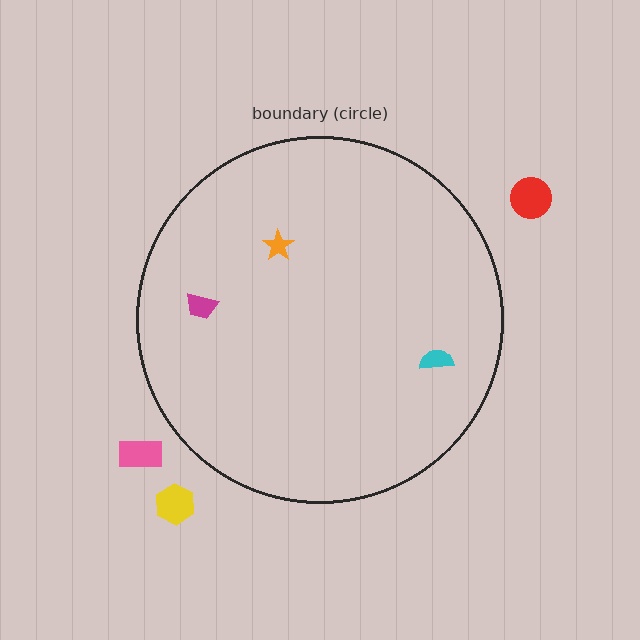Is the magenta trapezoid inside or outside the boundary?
Inside.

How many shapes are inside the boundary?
3 inside, 3 outside.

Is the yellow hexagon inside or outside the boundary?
Outside.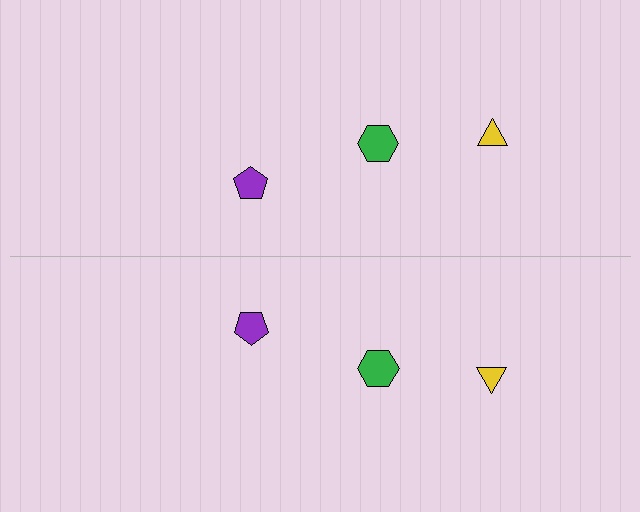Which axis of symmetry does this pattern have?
The pattern has a horizontal axis of symmetry running through the center of the image.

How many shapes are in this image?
There are 6 shapes in this image.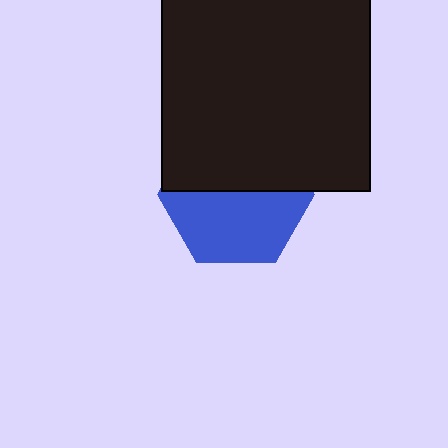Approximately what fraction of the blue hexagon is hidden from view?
Roughly 47% of the blue hexagon is hidden behind the black square.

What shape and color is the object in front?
The object in front is a black square.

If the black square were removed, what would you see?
You would see the complete blue hexagon.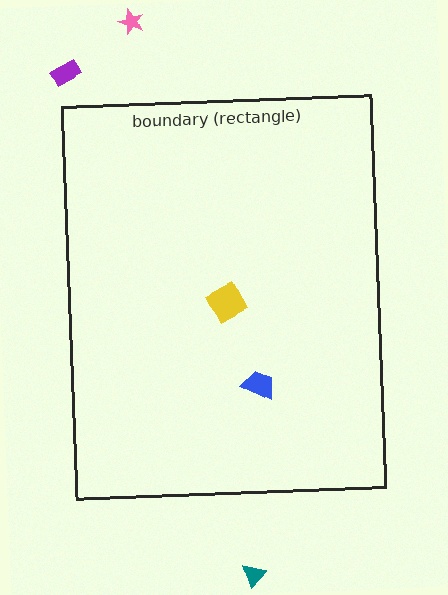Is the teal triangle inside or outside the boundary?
Outside.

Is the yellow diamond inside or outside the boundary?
Inside.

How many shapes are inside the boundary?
2 inside, 3 outside.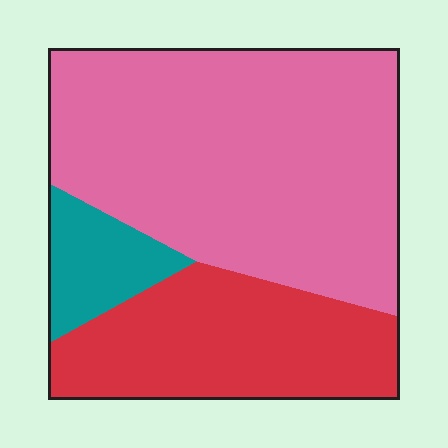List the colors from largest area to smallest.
From largest to smallest: pink, red, teal.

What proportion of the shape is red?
Red covers around 30% of the shape.